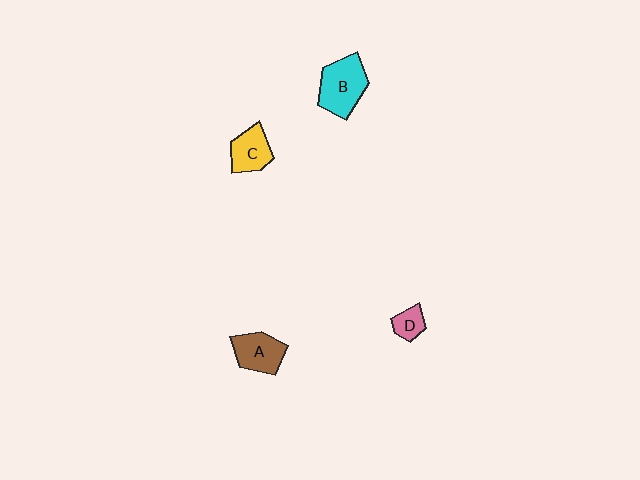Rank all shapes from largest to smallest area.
From largest to smallest: B (cyan), A (brown), C (yellow), D (pink).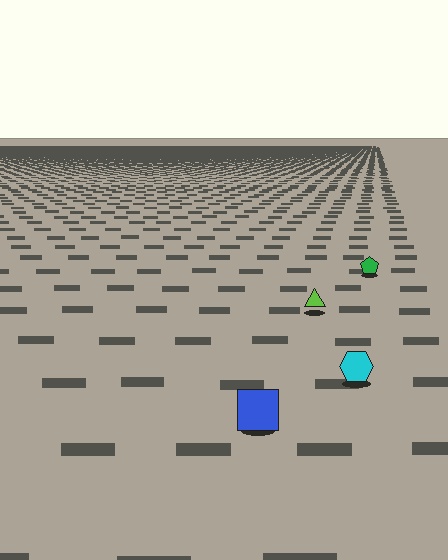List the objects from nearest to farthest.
From nearest to farthest: the blue square, the cyan hexagon, the lime triangle, the green pentagon.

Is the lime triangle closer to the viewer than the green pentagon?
Yes. The lime triangle is closer — you can tell from the texture gradient: the ground texture is coarser near it.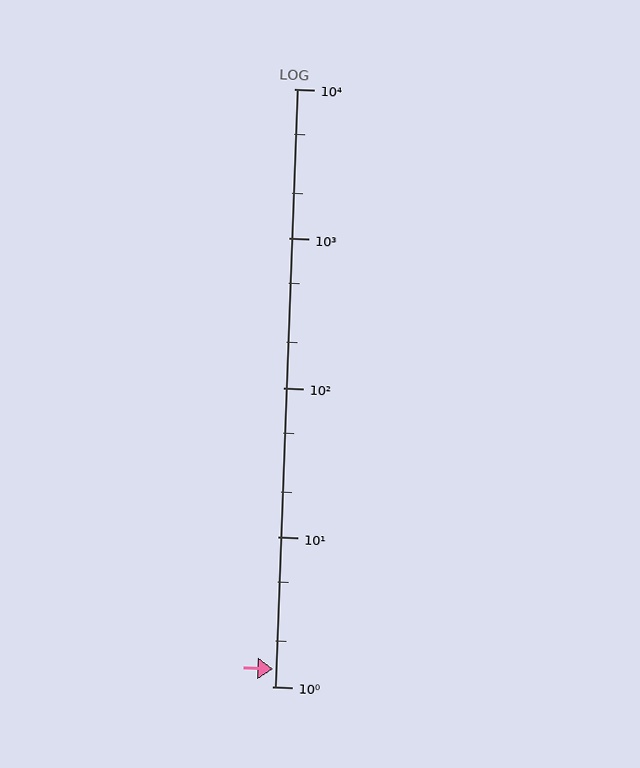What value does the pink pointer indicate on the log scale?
The pointer indicates approximately 1.3.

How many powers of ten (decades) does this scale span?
The scale spans 4 decades, from 1 to 10000.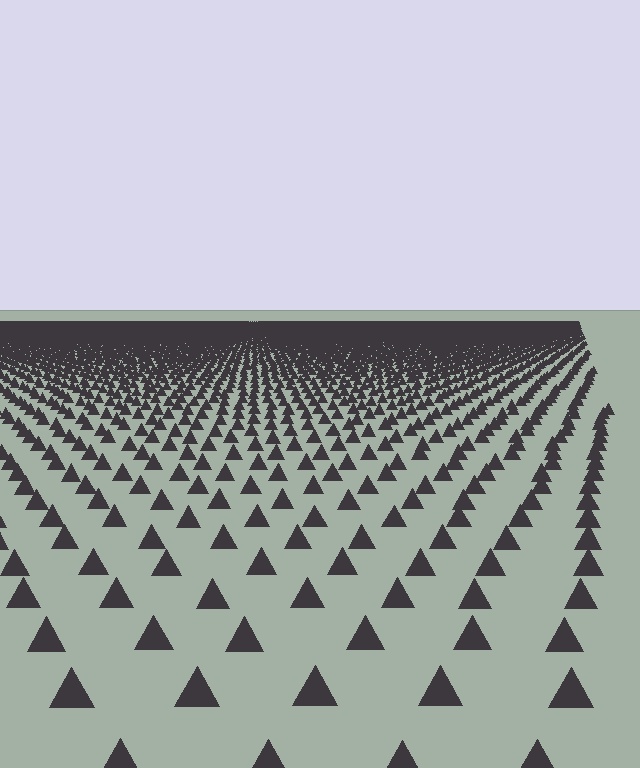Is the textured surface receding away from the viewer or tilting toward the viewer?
The surface is receding away from the viewer. Texture elements get smaller and denser toward the top.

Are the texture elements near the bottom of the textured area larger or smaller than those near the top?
Larger. Near the bottom, elements are closer to the viewer and appear at a bigger on-screen size.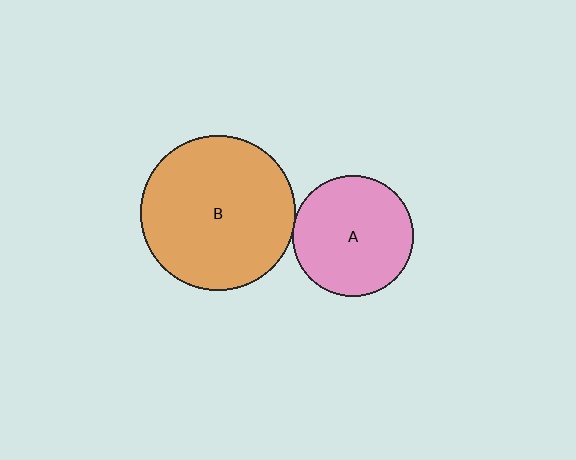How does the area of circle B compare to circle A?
Approximately 1.6 times.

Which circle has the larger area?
Circle B (orange).